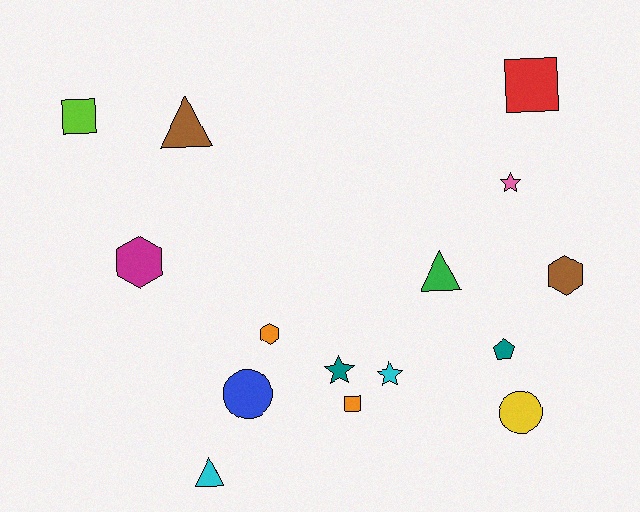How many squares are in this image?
There are 3 squares.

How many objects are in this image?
There are 15 objects.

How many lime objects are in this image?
There is 1 lime object.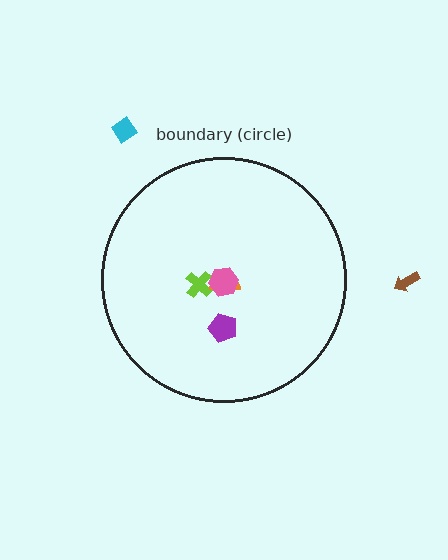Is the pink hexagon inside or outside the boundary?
Inside.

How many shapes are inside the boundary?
4 inside, 2 outside.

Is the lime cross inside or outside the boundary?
Inside.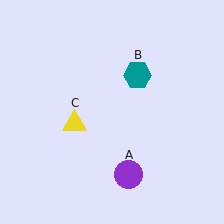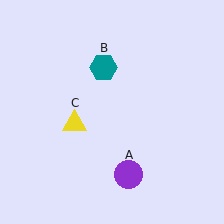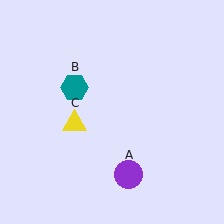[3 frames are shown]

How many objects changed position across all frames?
1 object changed position: teal hexagon (object B).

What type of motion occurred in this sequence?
The teal hexagon (object B) rotated counterclockwise around the center of the scene.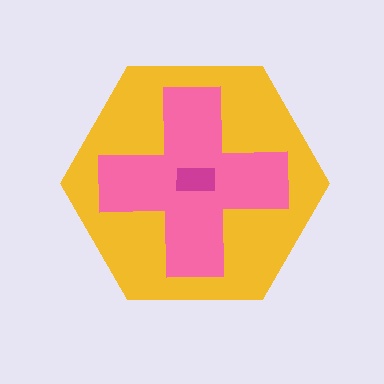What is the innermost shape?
The magenta rectangle.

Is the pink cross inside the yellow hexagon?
Yes.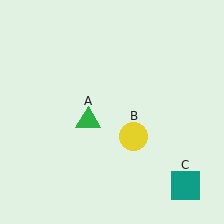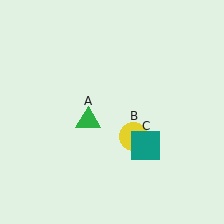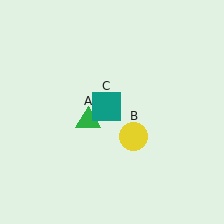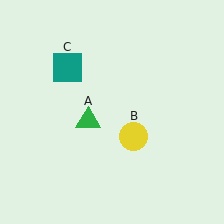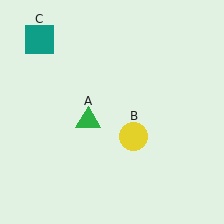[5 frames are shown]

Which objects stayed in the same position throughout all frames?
Green triangle (object A) and yellow circle (object B) remained stationary.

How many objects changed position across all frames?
1 object changed position: teal square (object C).